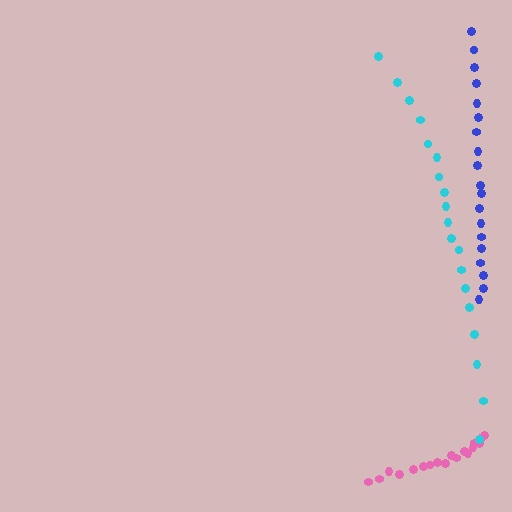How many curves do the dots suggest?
There are 3 distinct paths.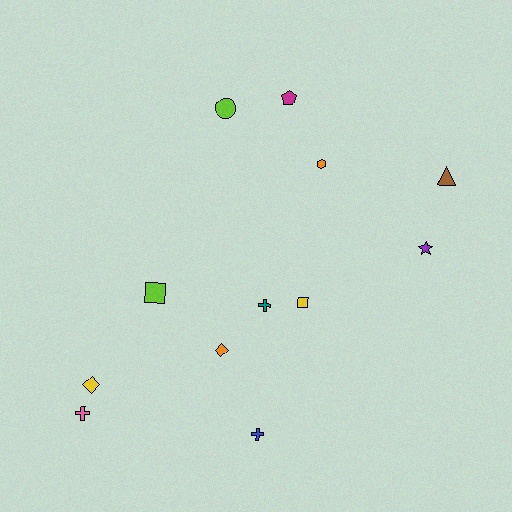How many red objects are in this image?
There are no red objects.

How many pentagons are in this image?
There is 1 pentagon.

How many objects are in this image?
There are 12 objects.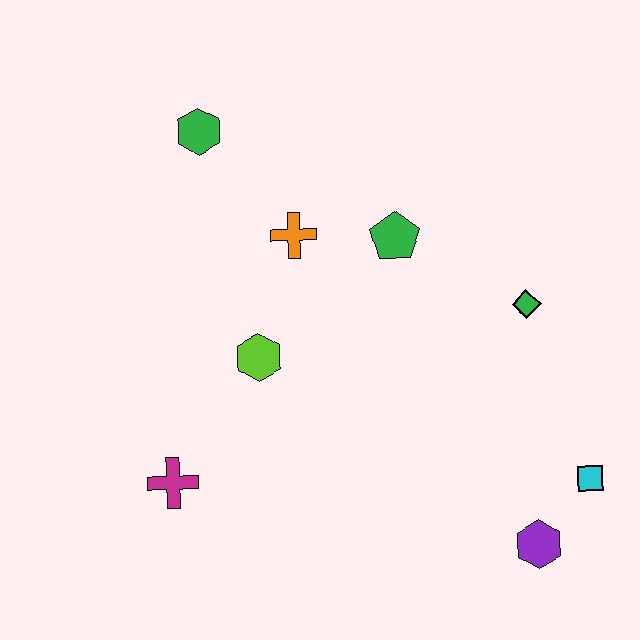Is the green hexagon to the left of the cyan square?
Yes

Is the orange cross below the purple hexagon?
No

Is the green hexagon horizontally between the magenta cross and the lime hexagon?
Yes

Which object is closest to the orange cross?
The green pentagon is closest to the orange cross.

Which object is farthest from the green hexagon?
The purple hexagon is farthest from the green hexagon.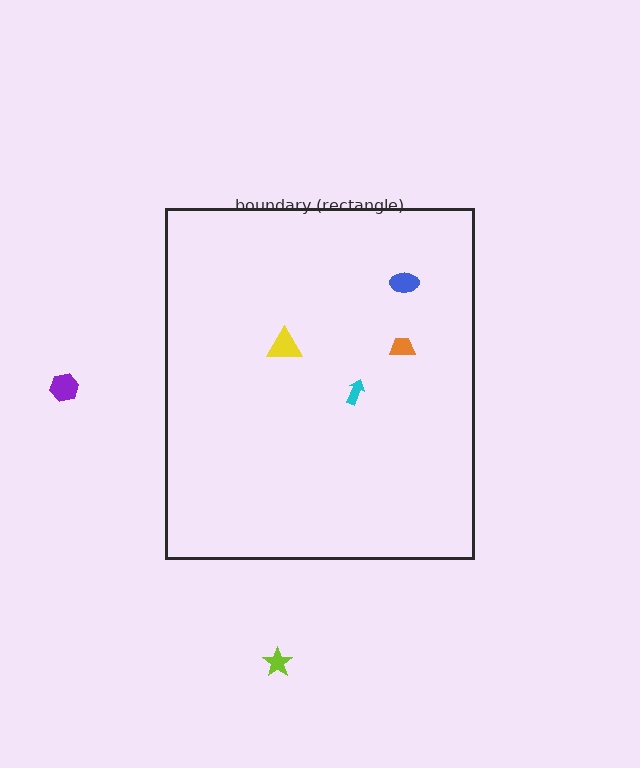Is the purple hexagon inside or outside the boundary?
Outside.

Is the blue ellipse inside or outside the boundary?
Inside.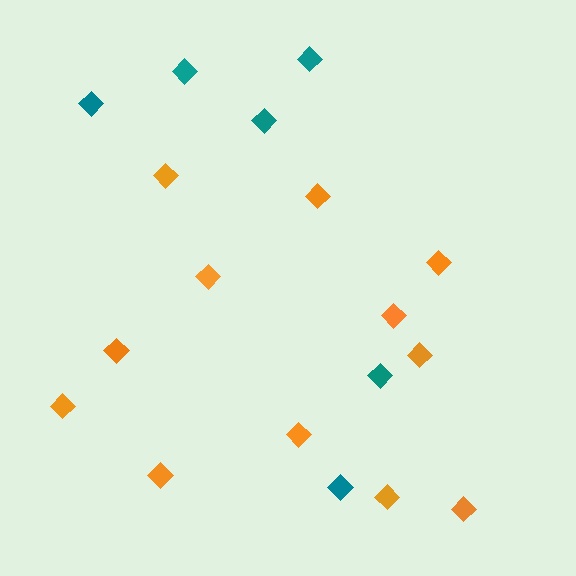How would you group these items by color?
There are 2 groups: one group of orange diamonds (12) and one group of teal diamonds (6).